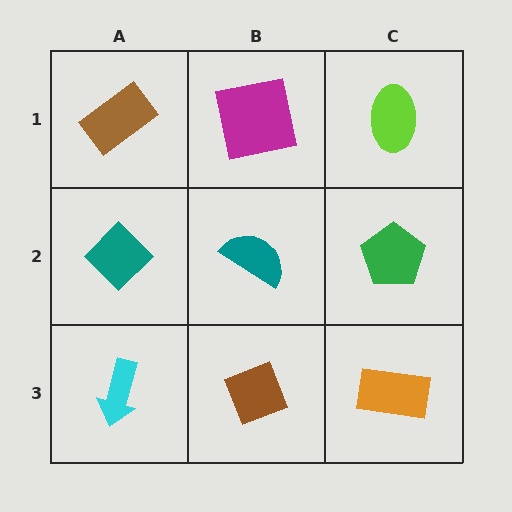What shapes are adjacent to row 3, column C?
A green pentagon (row 2, column C), a brown diamond (row 3, column B).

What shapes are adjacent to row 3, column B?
A teal semicircle (row 2, column B), a cyan arrow (row 3, column A), an orange rectangle (row 3, column C).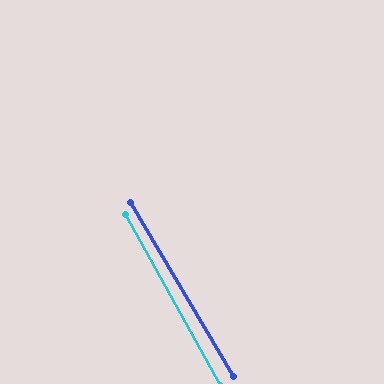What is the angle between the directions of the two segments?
Approximately 2 degrees.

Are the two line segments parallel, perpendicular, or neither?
Parallel — their directions differ by only 1.9°.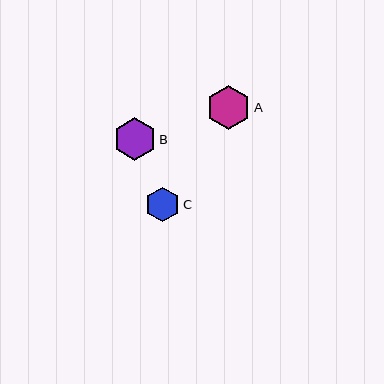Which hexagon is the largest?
Hexagon A is the largest with a size of approximately 45 pixels.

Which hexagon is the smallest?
Hexagon C is the smallest with a size of approximately 34 pixels.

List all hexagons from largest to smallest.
From largest to smallest: A, B, C.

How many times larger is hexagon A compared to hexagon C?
Hexagon A is approximately 1.3 times the size of hexagon C.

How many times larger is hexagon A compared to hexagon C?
Hexagon A is approximately 1.3 times the size of hexagon C.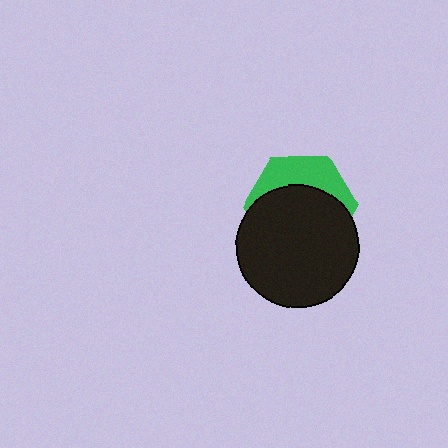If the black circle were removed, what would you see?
You would see the complete green hexagon.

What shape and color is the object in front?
The object in front is a black circle.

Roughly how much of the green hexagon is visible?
A small part of it is visible (roughly 35%).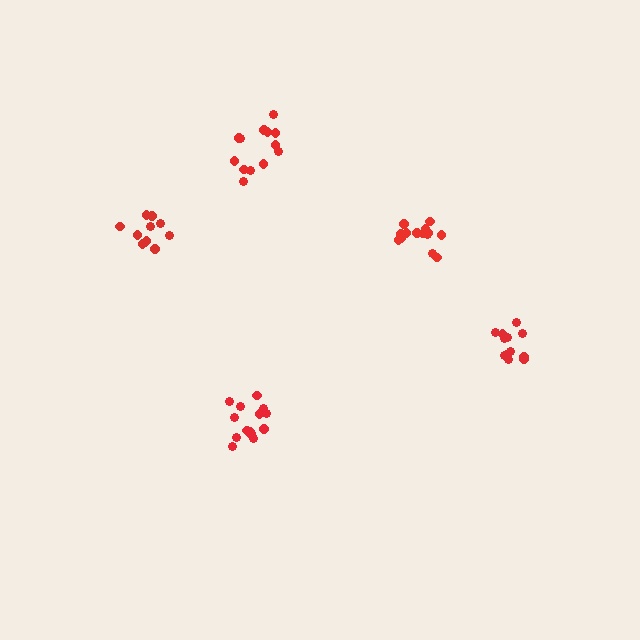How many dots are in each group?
Group 1: 13 dots, Group 2: 14 dots, Group 3: 14 dots, Group 4: 11 dots, Group 5: 12 dots (64 total).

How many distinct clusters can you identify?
There are 5 distinct clusters.